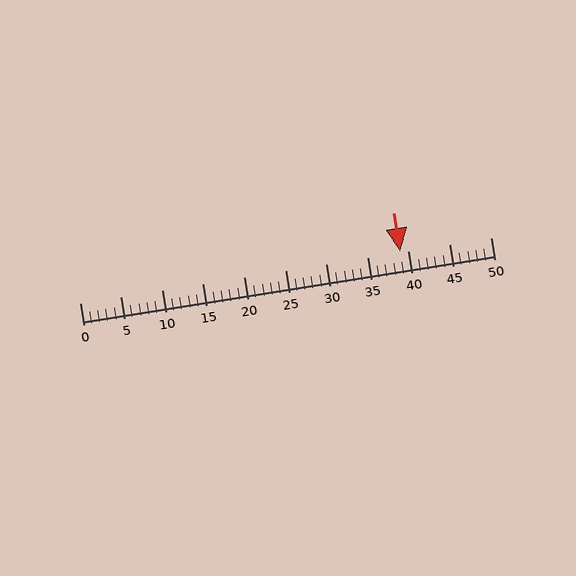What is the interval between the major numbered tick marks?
The major tick marks are spaced 5 units apart.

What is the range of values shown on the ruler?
The ruler shows values from 0 to 50.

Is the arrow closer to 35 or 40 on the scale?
The arrow is closer to 40.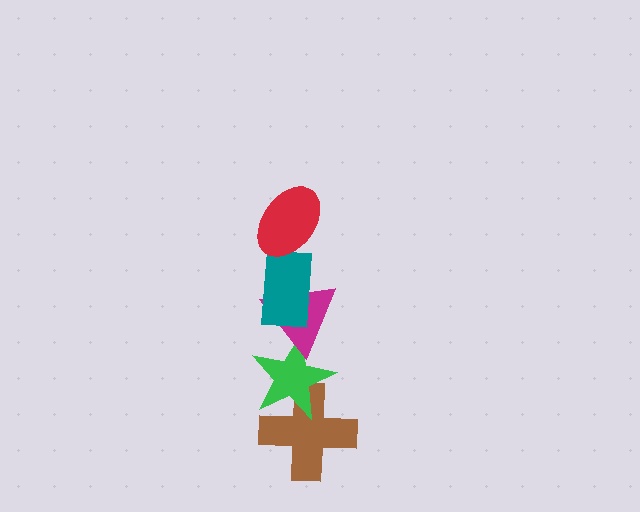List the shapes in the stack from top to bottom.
From top to bottom: the red ellipse, the teal rectangle, the magenta triangle, the green star, the brown cross.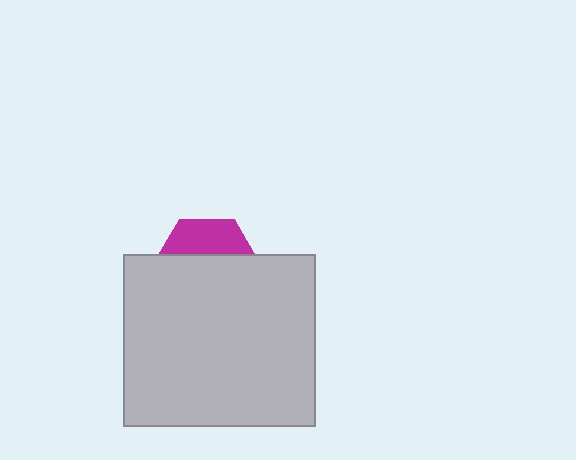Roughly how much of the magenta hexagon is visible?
A small part of it is visible (roughly 32%).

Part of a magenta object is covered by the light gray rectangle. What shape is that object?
It is a hexagon.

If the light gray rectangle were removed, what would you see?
You would see the complete magenta hexagon.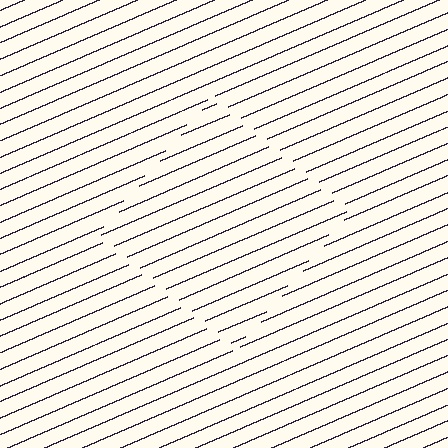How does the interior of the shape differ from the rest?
The interior of the shape contains the same grating, shifted by half a period — the contour is defined by the phase discontinuity where line-ends from the inner and outer gratings abut.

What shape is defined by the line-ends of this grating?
An illusory square. The interior of the shape contains the same grating, shifted by half a period — the contour is defined by the phase discontinuity where line-ends from the inner and outer gratings abut.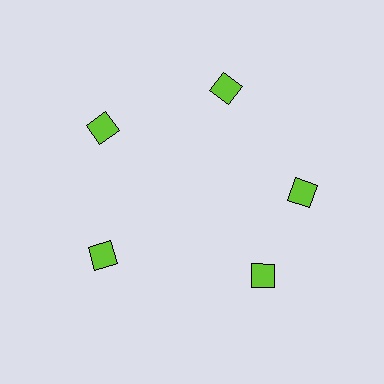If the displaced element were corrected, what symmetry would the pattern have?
It would have 5-fold rotational symmetry — the pattern would map onto itself every 72 degrees.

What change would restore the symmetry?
The symmetry would be restored by rotating it back into even spacing with its neighbors so that all 5 diamonds sit at equal angles and equal distance from the center.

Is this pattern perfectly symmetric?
No. The 5 lime diamonds are arranged in a ring, but one element near the 5 o'clock position is rotated out of alignment along the ring, breaking the 5-fold rotational symmetry.